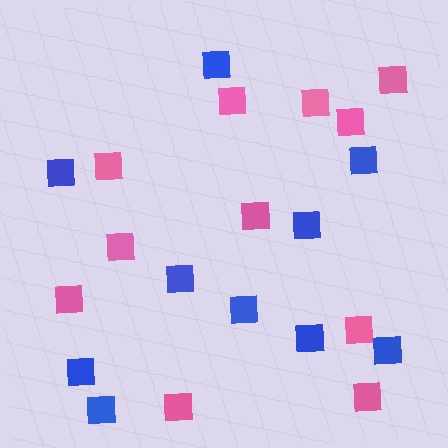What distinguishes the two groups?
There are 2 groups: one group of pink squares (11) and one group of blue squares (10).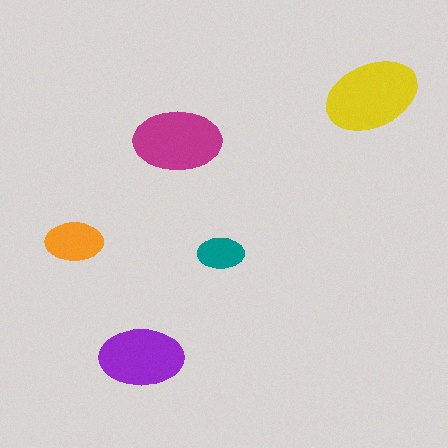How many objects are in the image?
There are 5 objects in the image.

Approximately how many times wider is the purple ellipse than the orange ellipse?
About 1.5 times wider.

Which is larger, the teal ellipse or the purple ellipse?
The purple one.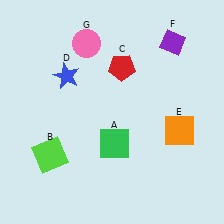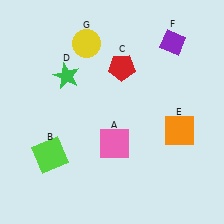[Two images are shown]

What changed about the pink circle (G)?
In Image 1, G is pink. In Image 2, it changed to yellow.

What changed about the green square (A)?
In Image 1, A is green. In Image 2, it changed to pink.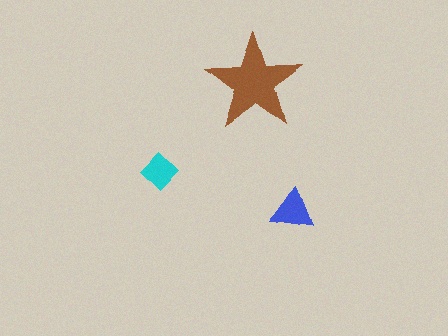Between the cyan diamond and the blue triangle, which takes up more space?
The blue triangle.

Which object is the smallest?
The cyan diamond.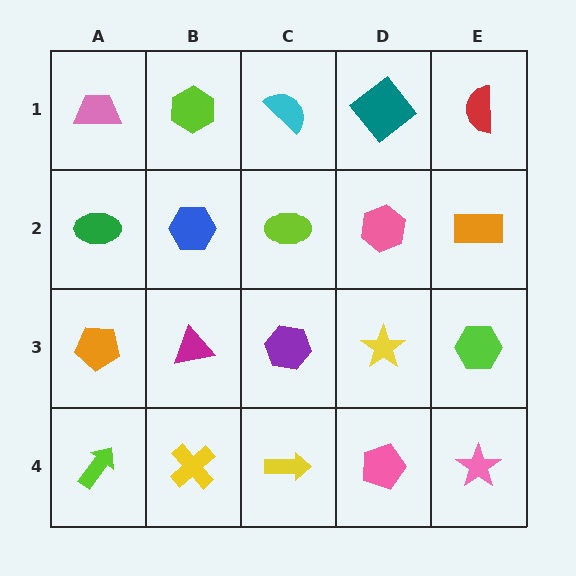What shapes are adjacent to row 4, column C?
A purple hexagon (row 3, column C), a yellow cross (row 4, column B), a pink pentagon (row 4, column D).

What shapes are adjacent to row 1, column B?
A blue hexagon (row 2, column B), a pink trapezoid (row 1, column A), a cyan semicircle (row 1, column C).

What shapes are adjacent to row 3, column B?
A blue hexagon (row 2, column B), a yellow cross (row 4, column B), an orange pentagon (row 3, column A), a purple hexagon (row 3, column C).